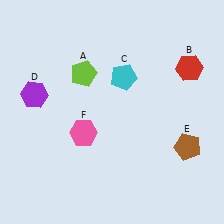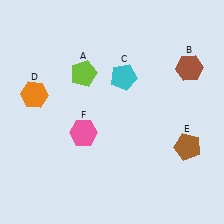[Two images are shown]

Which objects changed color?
B changed from red to brown. D changed from purple to orange.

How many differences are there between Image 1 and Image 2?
There are 2 differences between the two images.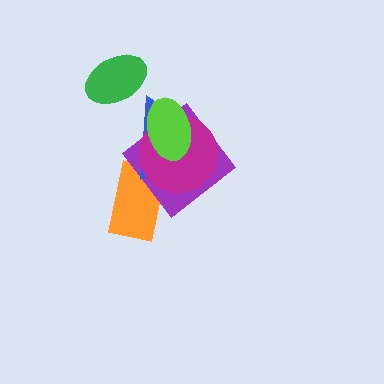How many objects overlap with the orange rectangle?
3 objects overlap with the orange rectangle.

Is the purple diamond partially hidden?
Yes, it is partially covered by another shape.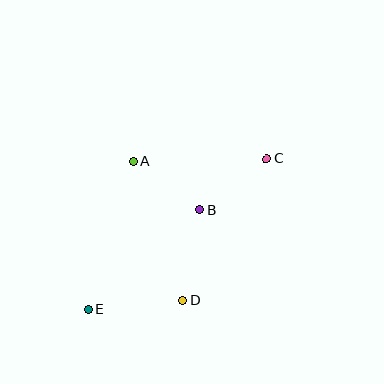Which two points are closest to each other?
Points A and B are closest to each other.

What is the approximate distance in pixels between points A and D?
The distance between A and D is approximately 148 pixels.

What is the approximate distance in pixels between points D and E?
The distance between D and E is approximately 94 pixels.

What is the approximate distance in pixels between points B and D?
The distance between B and D is approximately 93 pixels.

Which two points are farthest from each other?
Points C and E are farthest from each other.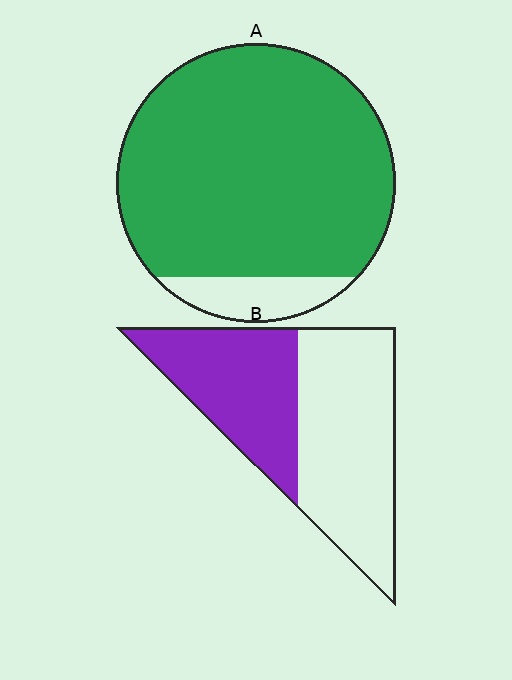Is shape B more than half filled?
No.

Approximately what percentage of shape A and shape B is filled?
A is approximately 90% and B is approximately 40%.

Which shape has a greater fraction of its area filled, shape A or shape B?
Shape A.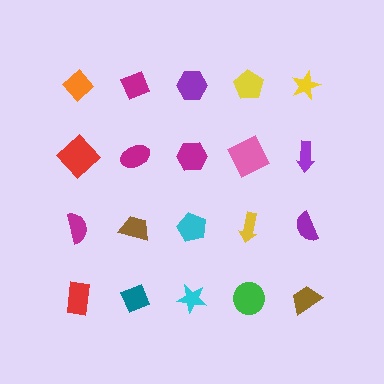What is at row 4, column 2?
A teal diamond.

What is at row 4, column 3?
A cyan star.